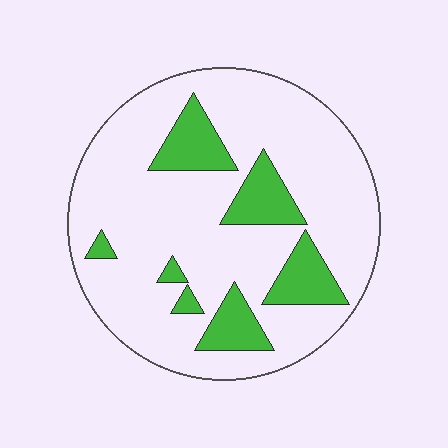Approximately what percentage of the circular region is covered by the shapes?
Approximately 20%.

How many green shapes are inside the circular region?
7.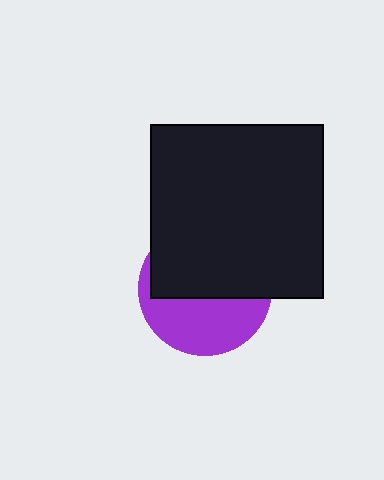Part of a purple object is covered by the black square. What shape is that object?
It is a circle.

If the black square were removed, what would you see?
You would see the complete purple circle.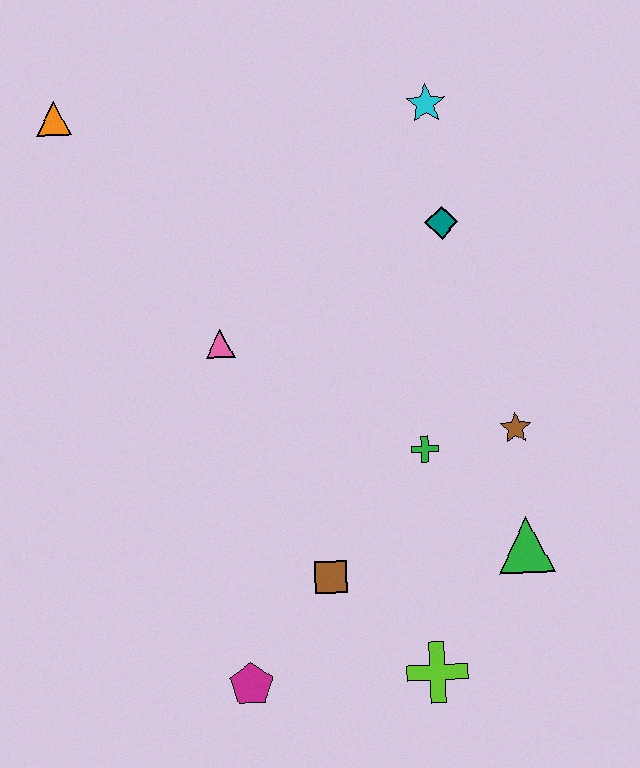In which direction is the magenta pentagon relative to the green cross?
The magenta pentagon is below the green cross.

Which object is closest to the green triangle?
The brown star is closest to the green triangle.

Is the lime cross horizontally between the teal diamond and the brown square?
Yes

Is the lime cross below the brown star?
Yes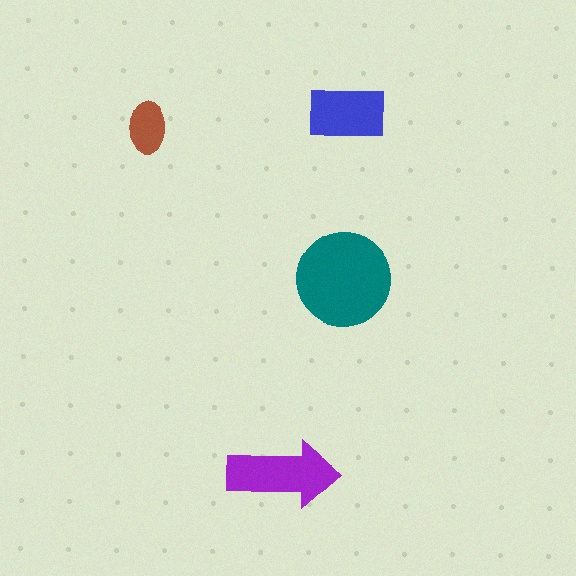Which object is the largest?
The teal circle.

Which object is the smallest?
The brown ellipse.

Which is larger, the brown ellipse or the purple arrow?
The purple arrow.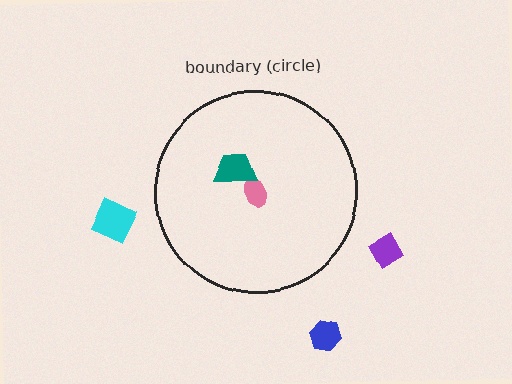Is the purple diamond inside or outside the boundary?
Outside.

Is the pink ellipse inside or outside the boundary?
Inside.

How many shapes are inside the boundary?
2 inside, 3 outside.